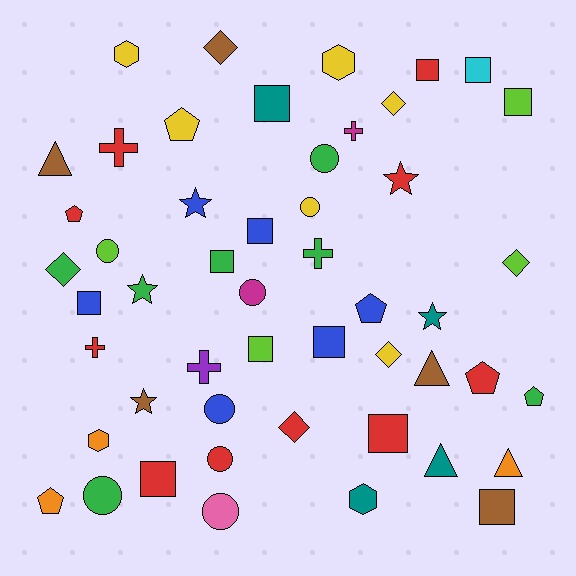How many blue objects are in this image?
There are 6 blue objects.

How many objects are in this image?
There are 50 objects.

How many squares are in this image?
There are 12 squares.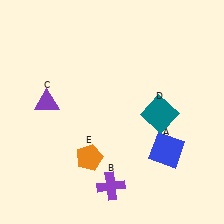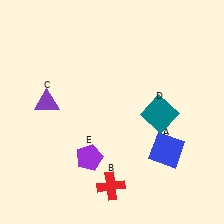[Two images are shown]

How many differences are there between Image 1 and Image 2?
There are 2 differences between the two images.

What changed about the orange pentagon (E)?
In Image 1, E is orange. In Image 2, it changed to purple.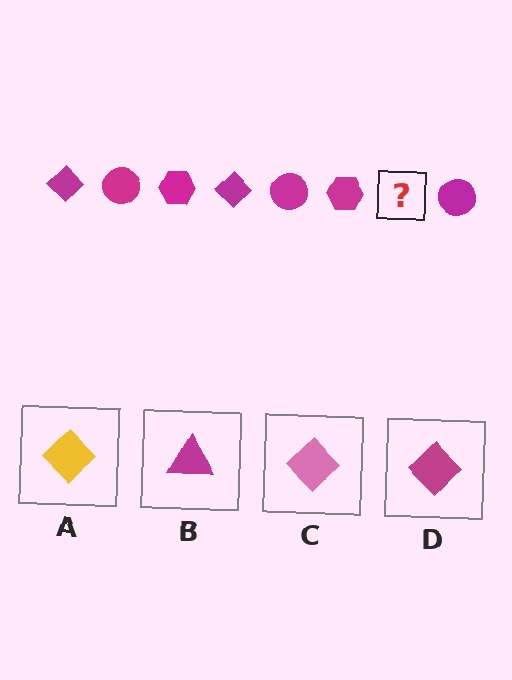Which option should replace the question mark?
Option D.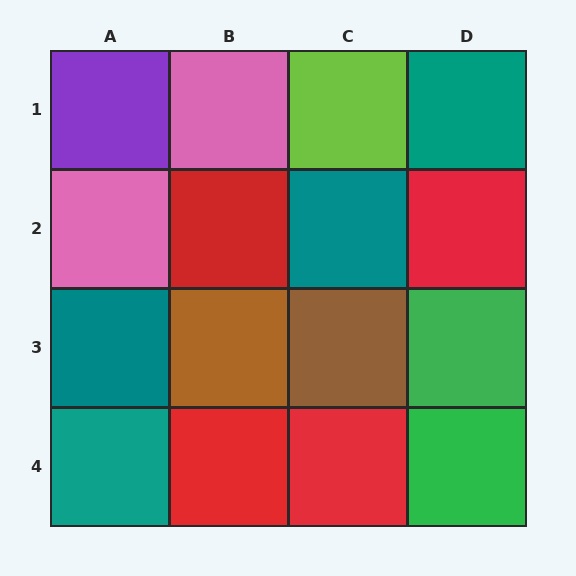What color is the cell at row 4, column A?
Teal.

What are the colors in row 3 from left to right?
Teal, brown, brown, green.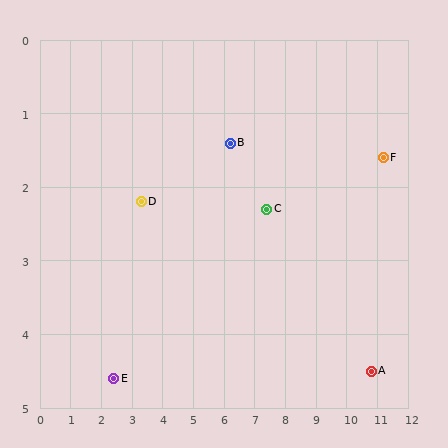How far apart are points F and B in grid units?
Points F and B are about 5.0 grid units apart.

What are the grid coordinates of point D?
Point D is at approximately (3.3, 2.2).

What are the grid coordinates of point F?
Point F is at approximately (11.2, 1.6).